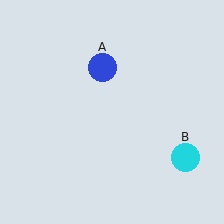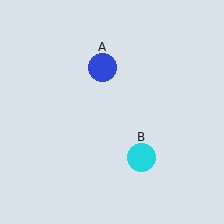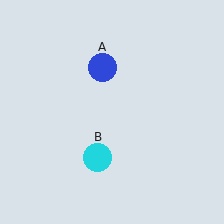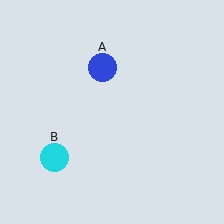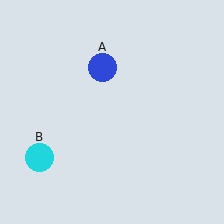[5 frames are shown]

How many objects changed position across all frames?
1 object changed position: cyan circle (object B).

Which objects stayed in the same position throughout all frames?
Blue circle (object A) remained stationary.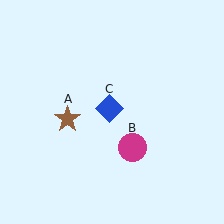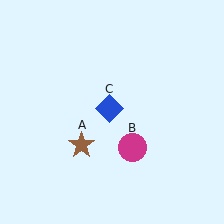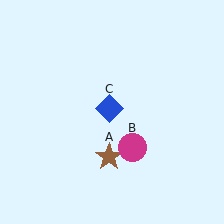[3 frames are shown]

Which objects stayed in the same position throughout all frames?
Magenta circle (object B) and blue diamond (object C) remained stationary.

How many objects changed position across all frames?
1 object changed position: brown star (object A).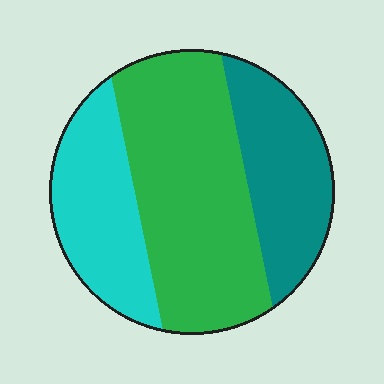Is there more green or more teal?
Green.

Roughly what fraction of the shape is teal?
Teal covers 26% of the shape.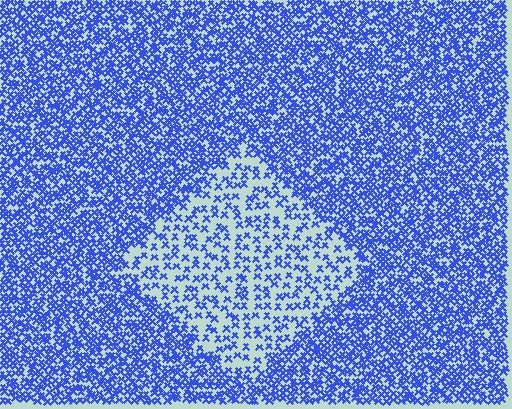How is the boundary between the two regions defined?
The boundary is defined by a change in element density (approximately 2.4x ratio). All elements are the same color, size, and shape.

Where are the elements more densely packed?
The elements are more densely packed outside the diamond boundary.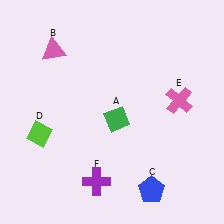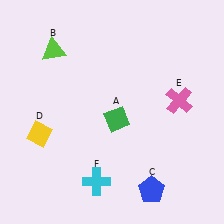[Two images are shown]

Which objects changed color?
B changed from pink to lime. D changed from lime to yellow. F changed from purple to cyan.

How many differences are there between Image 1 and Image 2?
There are 3 differences between the two images.